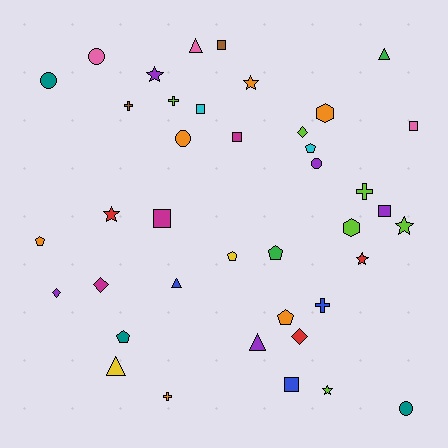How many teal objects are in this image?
There are 3 teal objects.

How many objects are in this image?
There are 40 objects.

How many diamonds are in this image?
There are 4 diamonds.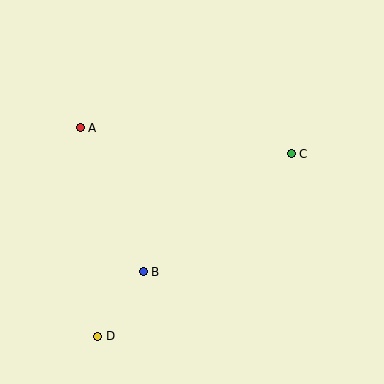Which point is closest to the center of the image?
Point B at (143, 272) is closest to the center.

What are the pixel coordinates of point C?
Point C is at (291, 154).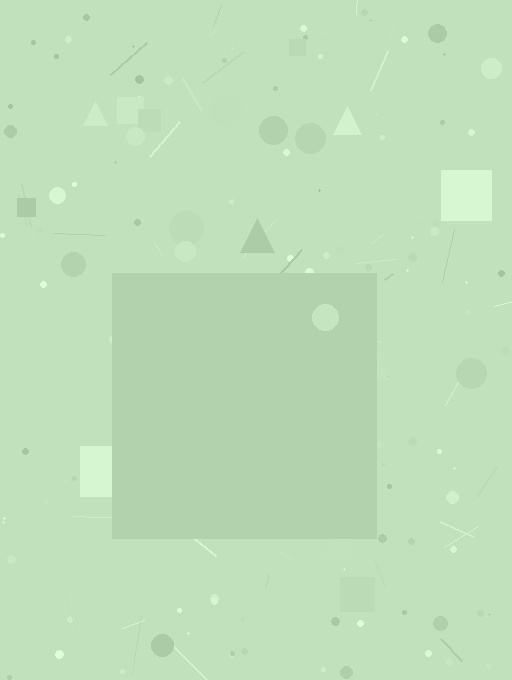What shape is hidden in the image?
A square is hidden in the image.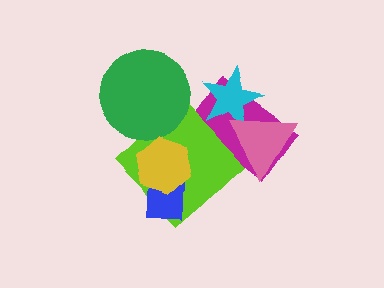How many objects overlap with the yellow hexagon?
2 objects overlap with the yellow hexagon.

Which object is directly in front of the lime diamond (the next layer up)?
The blue rectangle is directly in front of the lime diamond.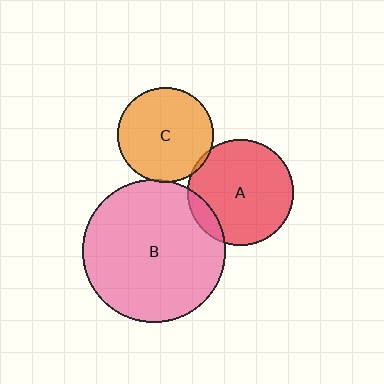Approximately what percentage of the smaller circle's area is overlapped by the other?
Approximately 10%.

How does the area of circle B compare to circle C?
Approximately 2.2 times.